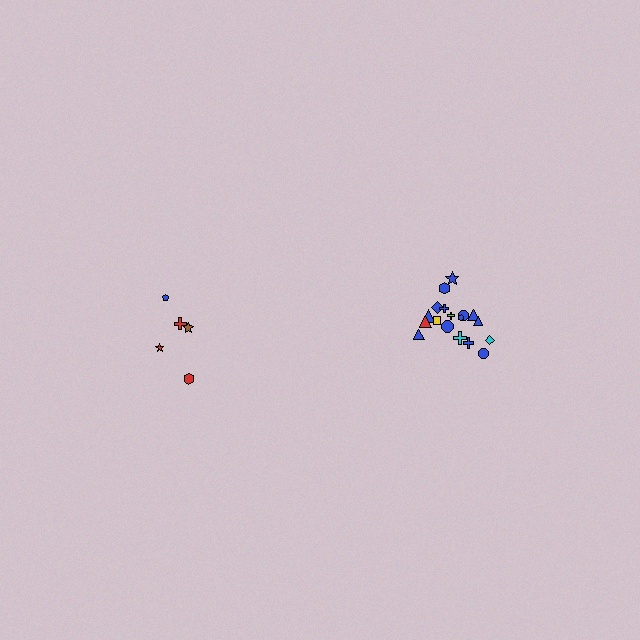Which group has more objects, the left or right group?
The right group.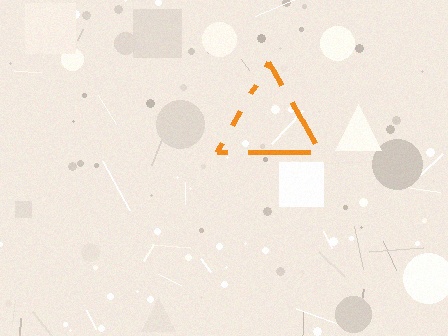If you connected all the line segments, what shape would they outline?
They would outline a triangle.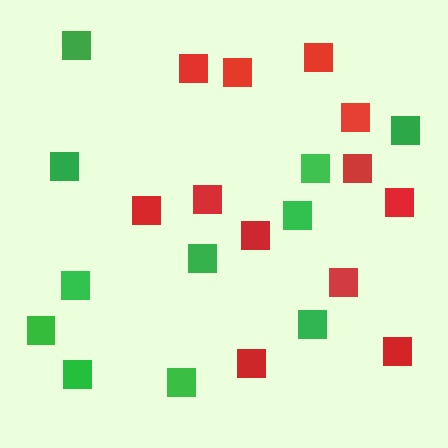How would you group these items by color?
There are 2 groups: one group of green squares (11) and one group of red squares (12).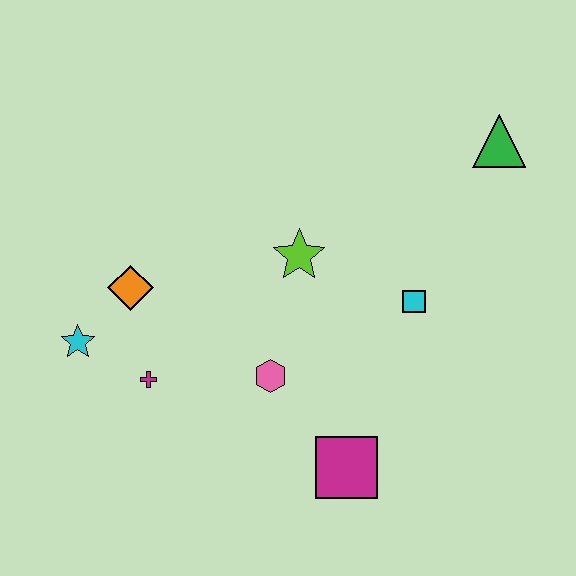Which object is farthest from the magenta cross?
The green triangle is farthest from the magenta cross.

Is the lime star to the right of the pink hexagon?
Yes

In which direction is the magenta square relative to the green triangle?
The magenta square is below the green triangle.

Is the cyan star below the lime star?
Yes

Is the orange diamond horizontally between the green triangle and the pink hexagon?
No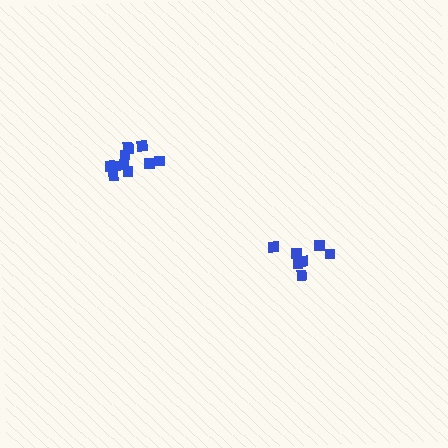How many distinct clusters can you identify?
There are 2 distinct clusters.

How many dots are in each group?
Group 1: 11 dots, Group 2: 7 dots (18 total).